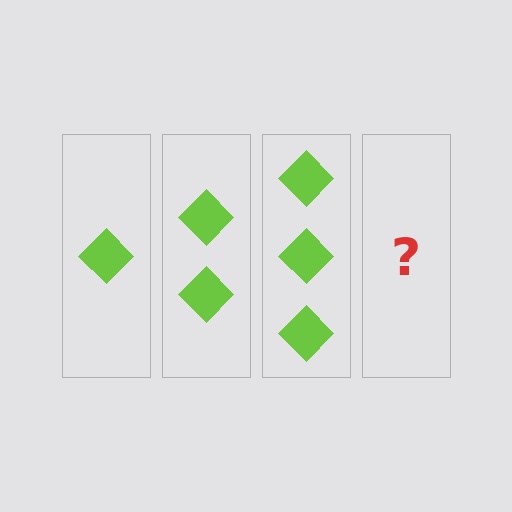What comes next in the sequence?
The next element should be 4 diamonds.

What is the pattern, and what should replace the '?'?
The pattern is that each step adds one more diamond. The '?' should be 4 diamonds.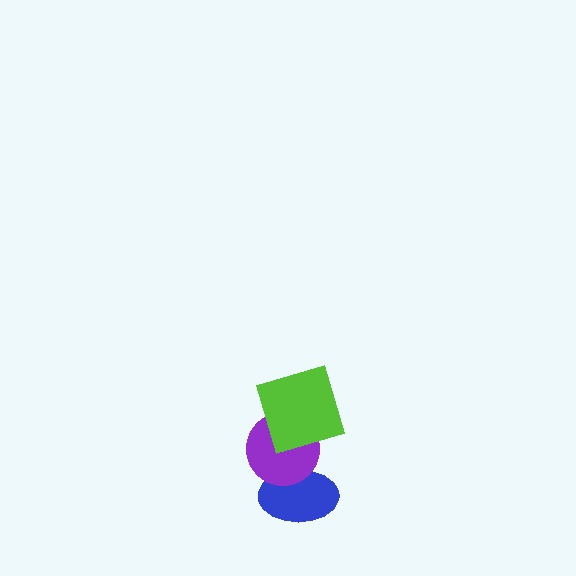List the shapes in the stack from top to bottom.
From top to bottom: the lime square, the purple circle, the blue ellipse.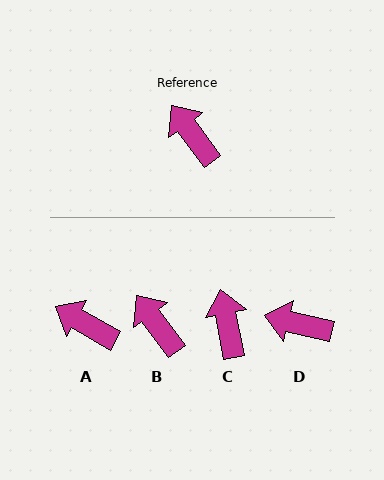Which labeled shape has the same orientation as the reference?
B.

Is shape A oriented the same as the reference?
No, it is off by about 24 degrees.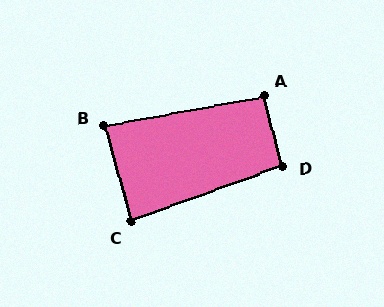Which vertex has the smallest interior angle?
B, at approximately 85 degrees.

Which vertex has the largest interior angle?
D, at approximately 95 degrees.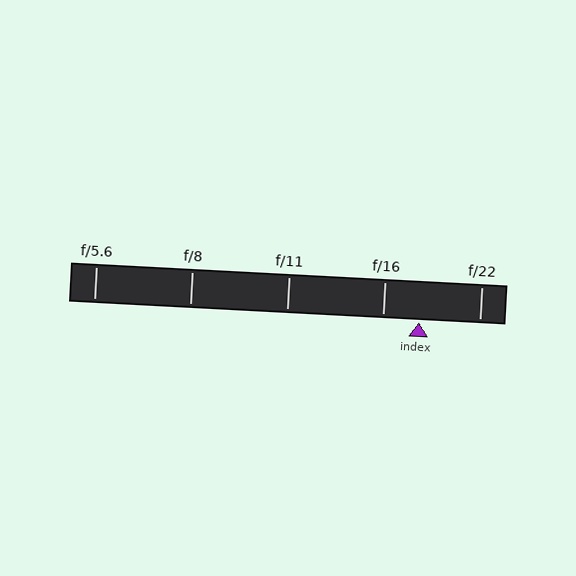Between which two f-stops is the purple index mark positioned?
The index mark is between f/16 and f/22.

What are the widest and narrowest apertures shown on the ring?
The widest aperture shown is f/5.6 and the narrowest is f/22.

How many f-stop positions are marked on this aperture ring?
There are 5 f-stop positions marked.